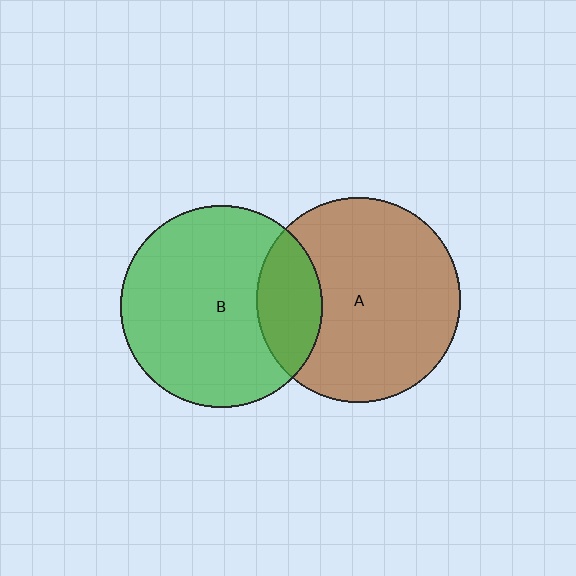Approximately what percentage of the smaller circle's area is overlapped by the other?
Approximately 20%.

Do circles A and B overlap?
Yes.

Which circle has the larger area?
Circle A (brown).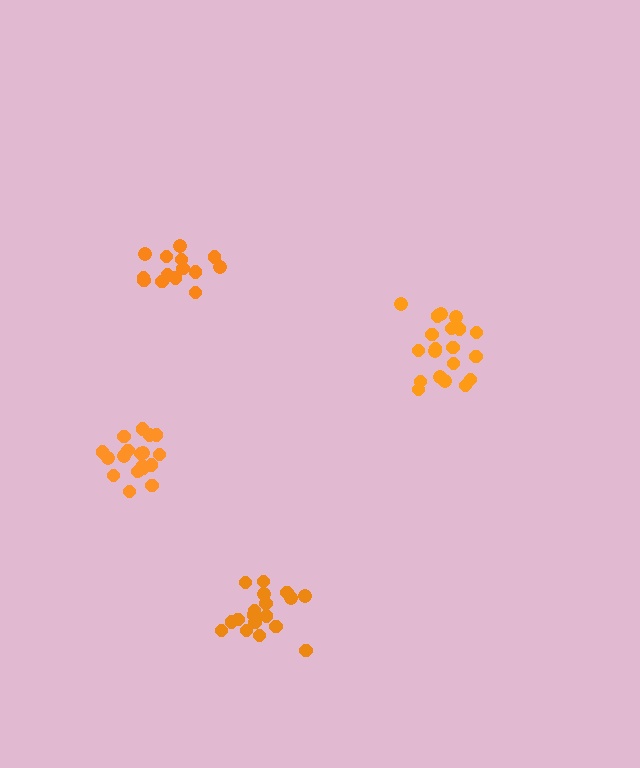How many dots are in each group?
Group 1: 19 dots, Group 2: 14 dots, Group 3: 20 dots, Group 4: 18 dots (71 total).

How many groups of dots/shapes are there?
There are 4 groups.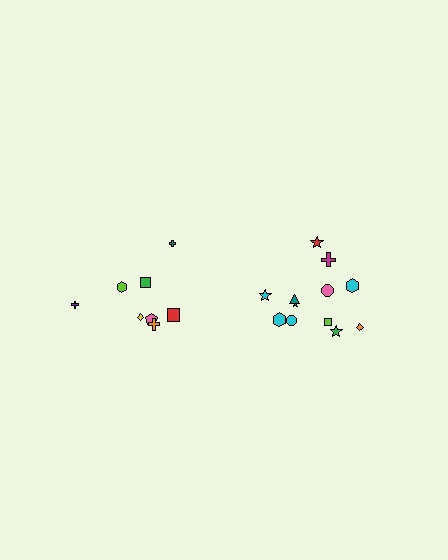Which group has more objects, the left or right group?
The right group.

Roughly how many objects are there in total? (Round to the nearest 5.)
Roughly 20 objects in total.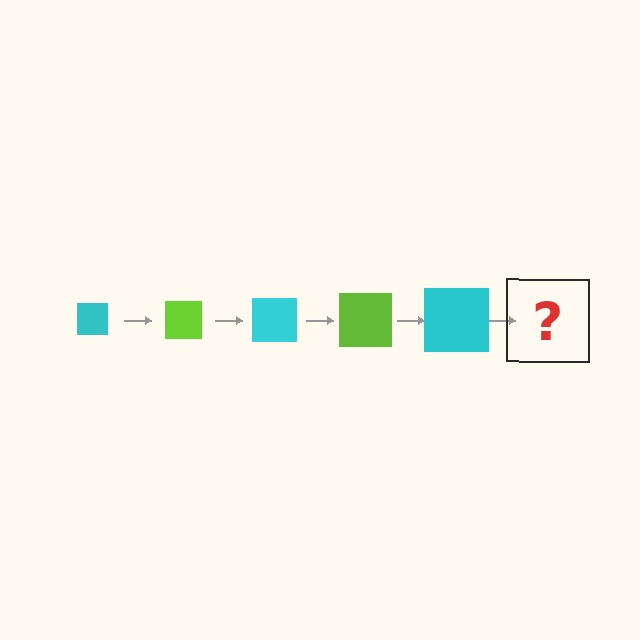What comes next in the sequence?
The next element should be a lime square, larger than the previous one.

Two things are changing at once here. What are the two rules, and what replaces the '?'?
The two rules are that the square grows larger each step and the color cycles through cyan and lime. The '?' should be a lime square, larger than the previous one.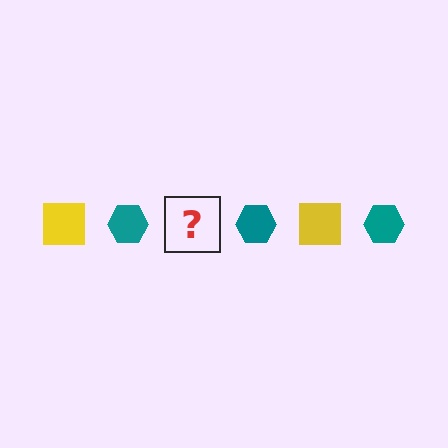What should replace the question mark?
The question mark should be replaced with a yellow square.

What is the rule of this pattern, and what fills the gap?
The rule is that the pattern alternates between yellow square and teal hexagon. The gap should be filled with a yellow square.